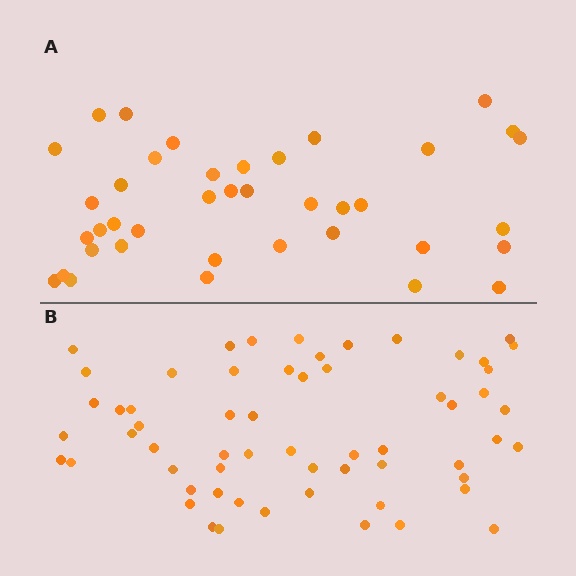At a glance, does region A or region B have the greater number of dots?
Region B (the bottom region) has more dots.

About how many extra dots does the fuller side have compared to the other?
Region B has approximately 20 more dots than region A.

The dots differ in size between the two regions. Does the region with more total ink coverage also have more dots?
No. Region A has more total ink coverage because its dots are larger, but region B actually contains more individual dots. Total area can be misleading — the number of items is what matters here.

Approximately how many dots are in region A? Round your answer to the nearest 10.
About 40 dots. (The exact count is 39, which rounds to 40.)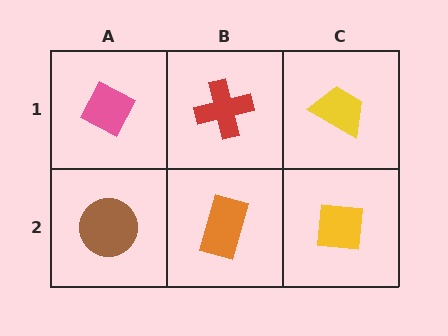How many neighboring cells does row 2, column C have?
2.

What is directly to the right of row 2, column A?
An orange rectangle.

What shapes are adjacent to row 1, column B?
An orange rectangle (row 2, column B), a pink diamond (row 1, column A), a yellow trapezoid (row 1, column C).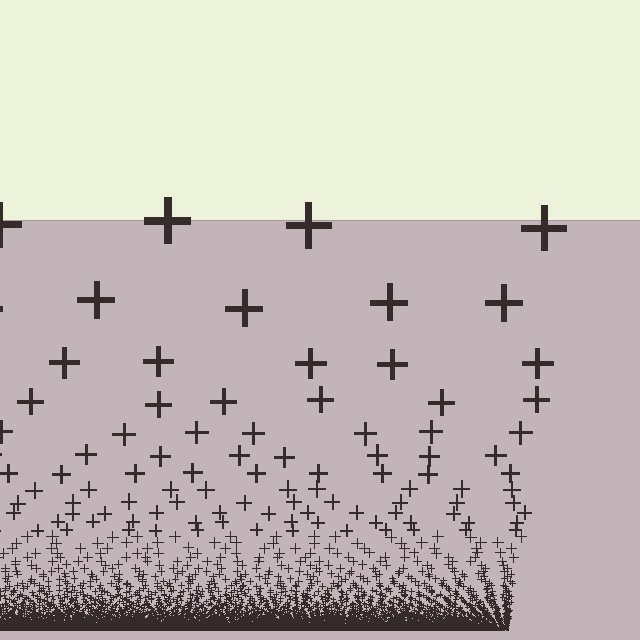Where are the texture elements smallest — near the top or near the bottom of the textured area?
Near the bottom.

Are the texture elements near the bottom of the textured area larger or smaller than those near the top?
Smaller. The gradient is inverted — elements near the bottom are smaller and denser.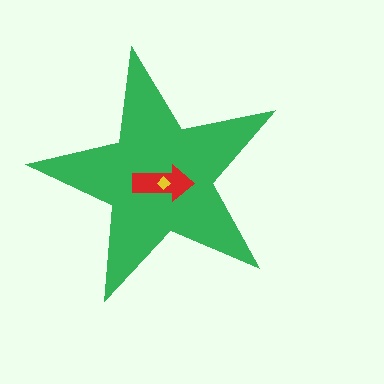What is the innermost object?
The yellow diamond.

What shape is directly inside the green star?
The red arrow.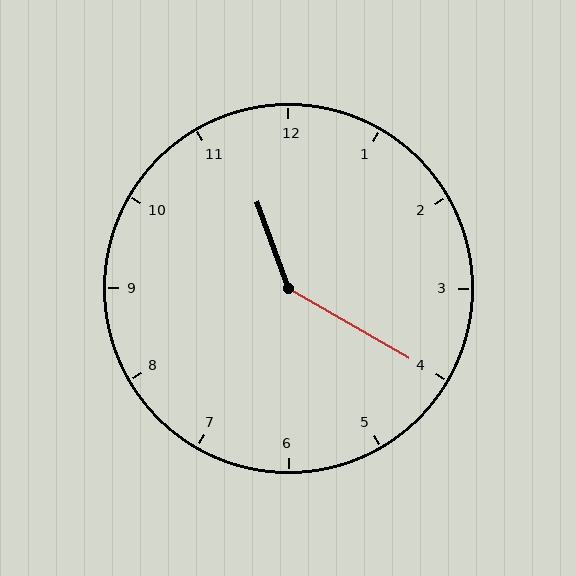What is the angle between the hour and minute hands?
Approximately 140 degrees.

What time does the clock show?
11:20.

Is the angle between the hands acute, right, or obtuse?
It is obtuse.